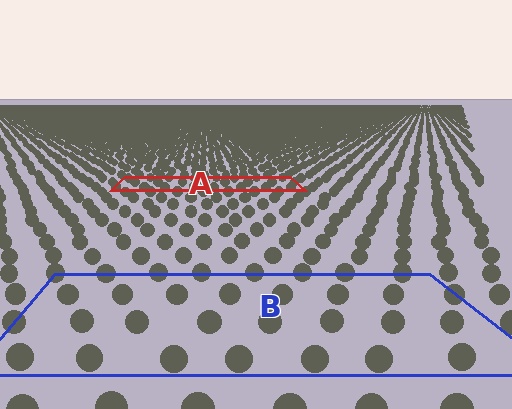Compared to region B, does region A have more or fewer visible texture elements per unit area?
Region A has more texture elements per unit area — they are packed more densely because it is farther away.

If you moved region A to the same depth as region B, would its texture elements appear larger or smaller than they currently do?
They would appear larger. At a closer depth, the same texture elements are projected at a bigger on-screen size.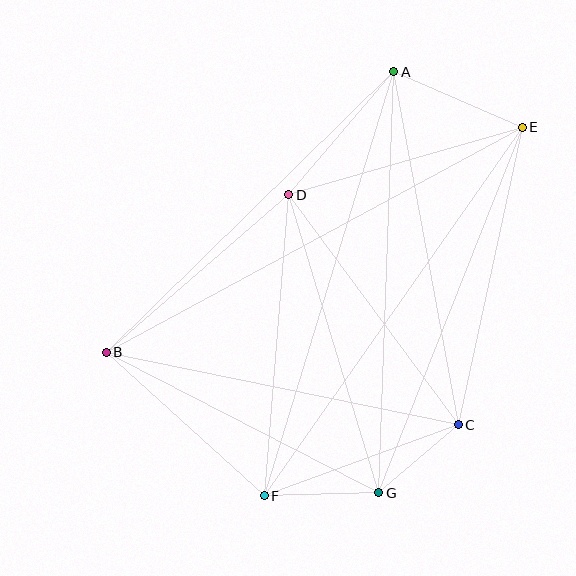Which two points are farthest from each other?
Points B and E are farthest from each other.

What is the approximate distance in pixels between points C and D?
The distance between C and D is approximately 286 pixels.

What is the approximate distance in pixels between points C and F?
The distance between C and F is approximately 206 pixels.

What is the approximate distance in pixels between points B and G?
The distance between B and G is approximately 307 pixels.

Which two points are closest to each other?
Points C and G are closest to each other.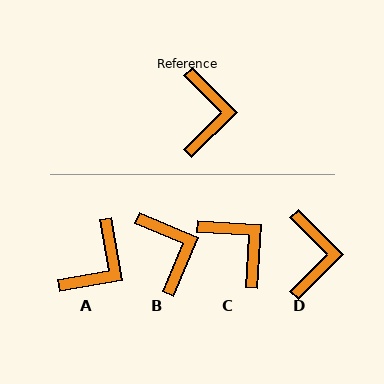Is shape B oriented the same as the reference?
No, it is off by about 22 degrees.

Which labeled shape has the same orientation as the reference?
D.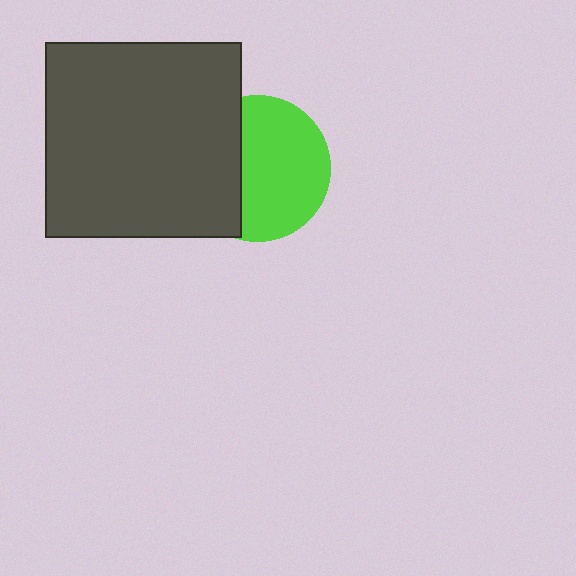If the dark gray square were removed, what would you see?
You would see the complete lime circle.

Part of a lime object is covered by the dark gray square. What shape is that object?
It is a circle.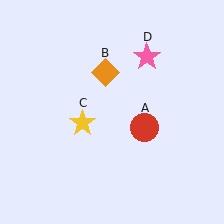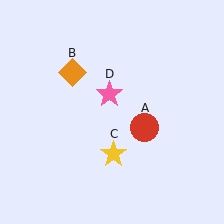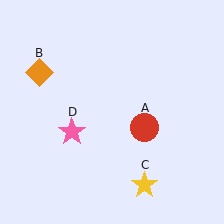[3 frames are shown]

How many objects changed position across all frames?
3 objects changed position: orange diamond (object B), yellow star (object C), pink star (object D).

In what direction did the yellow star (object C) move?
The yellow star (object C) moved down and to the right.